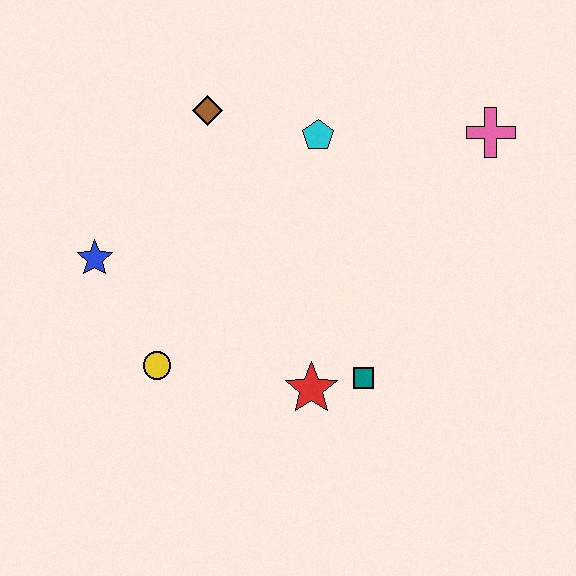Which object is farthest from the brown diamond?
The teal square is farthest from the brown diamond.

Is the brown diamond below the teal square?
No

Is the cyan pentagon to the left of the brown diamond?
No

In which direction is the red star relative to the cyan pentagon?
The red star is below the cyan pentagon.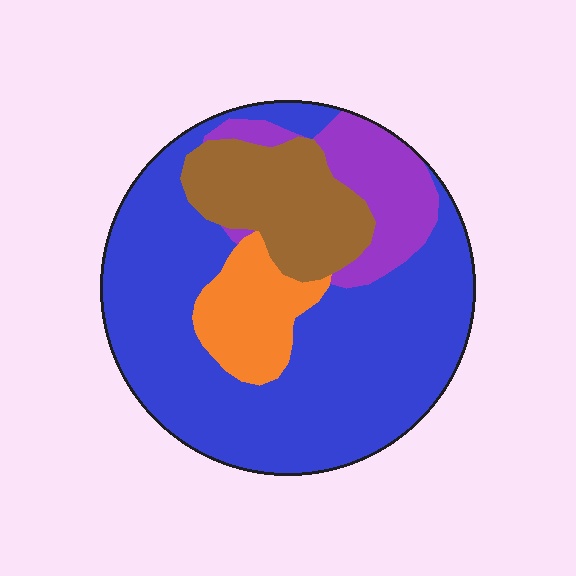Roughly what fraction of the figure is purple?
Purple covers 13% of the figure.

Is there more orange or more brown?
Brown.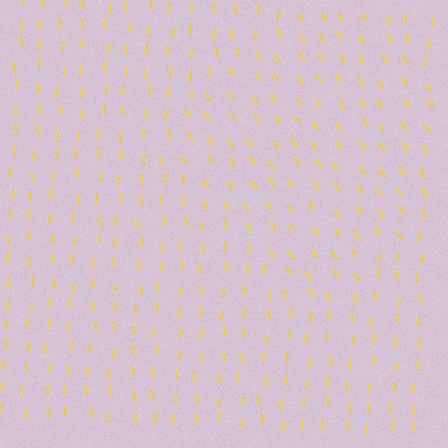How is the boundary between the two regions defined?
The boundary is defined purely by a change in line orientation (approximately 38 degrees difference). All lines are the same color and thickness.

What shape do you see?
I see a diamond.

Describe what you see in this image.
The image is filled with small yellow line segments. A diamond region in the image has lines oriented differently from the surrounding lines, creating a visible texture boundary.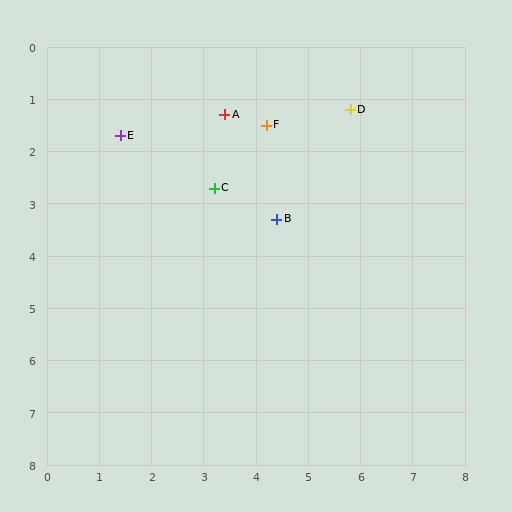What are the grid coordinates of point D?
Point D is at approximately (5.8, 1.2).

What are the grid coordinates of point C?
Point C is at approximately (3.2, 2.7).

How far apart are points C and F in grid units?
Points C and F are about 1.6 grid units apart.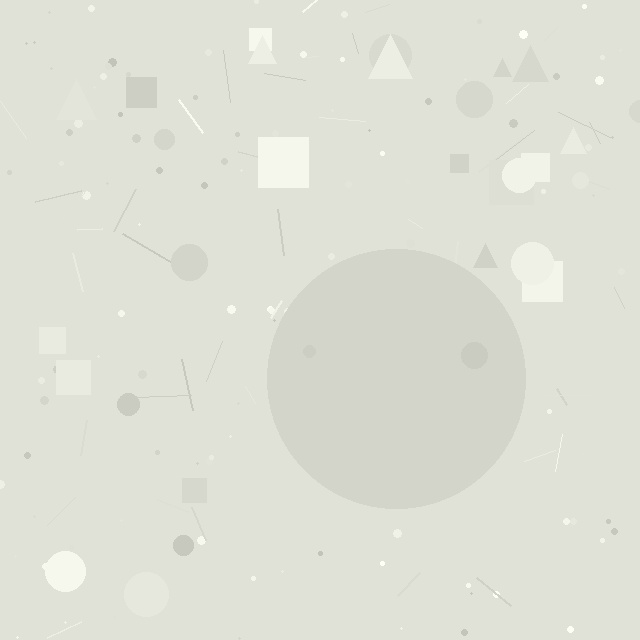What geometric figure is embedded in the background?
A circle is embedded in the background.